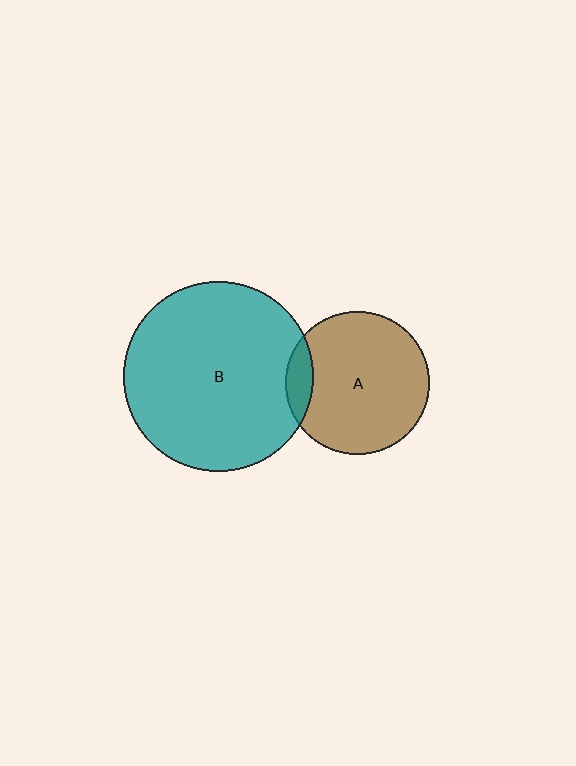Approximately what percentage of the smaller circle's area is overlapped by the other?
Approximately 10%.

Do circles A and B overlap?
Yes.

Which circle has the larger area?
Circle B (teal).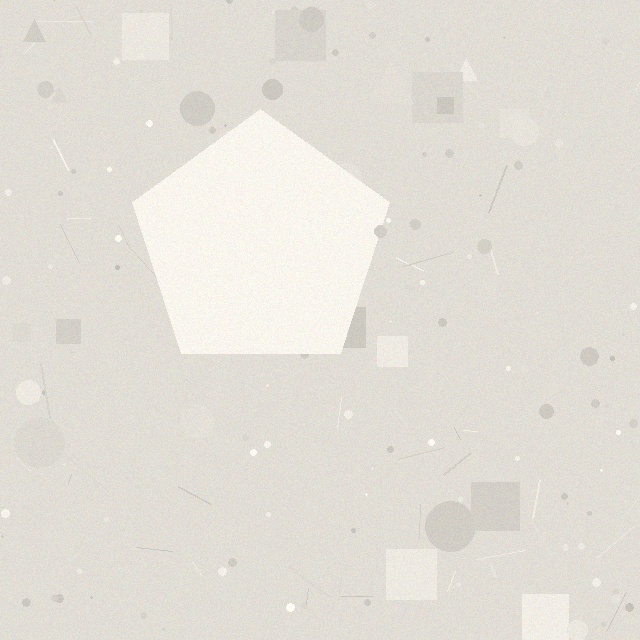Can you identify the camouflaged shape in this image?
The camouflaged shape is a pentagon.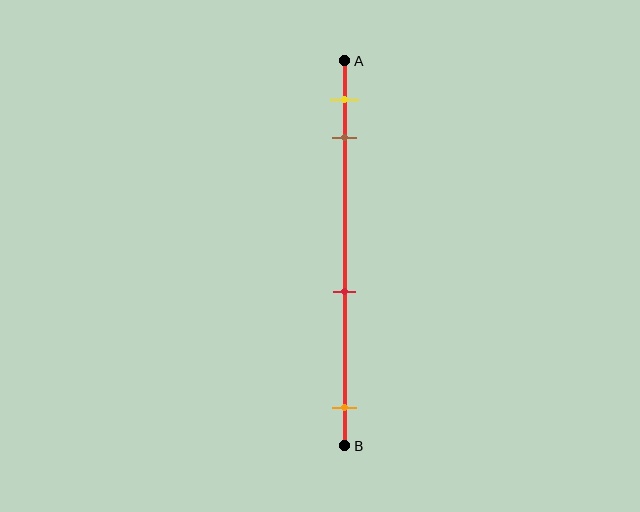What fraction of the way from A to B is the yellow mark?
The yellow mark is approximately 10% (0.1) of the way from A to B.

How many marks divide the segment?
There are 4 marks dividing the segment.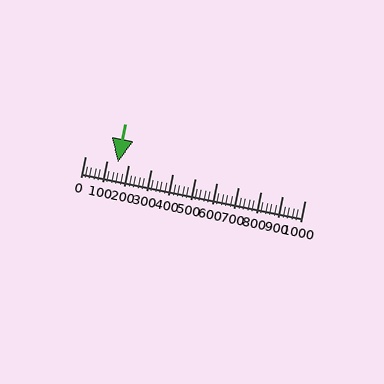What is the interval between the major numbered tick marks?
The major tick marks are spaced 100 units apart.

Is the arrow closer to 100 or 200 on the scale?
The arrow is closer to 200.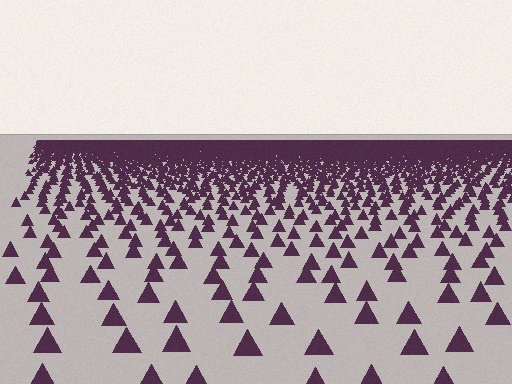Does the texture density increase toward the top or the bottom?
Density increases toward the top.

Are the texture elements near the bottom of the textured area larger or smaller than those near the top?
Larger. Near the bottom, elements are closer to the viewer and appear at a bigger on-screen size.